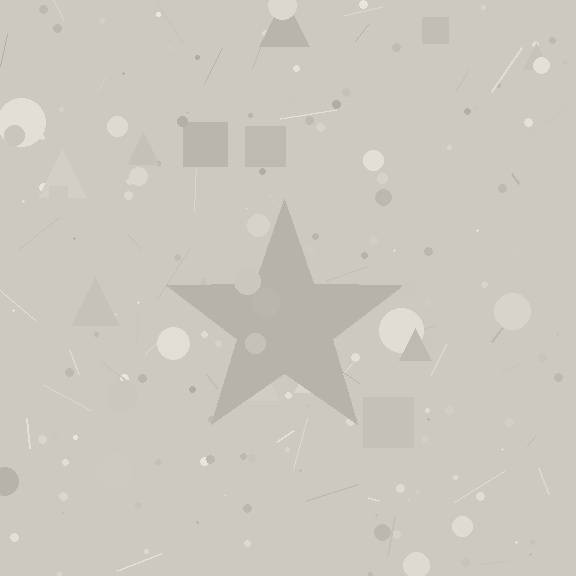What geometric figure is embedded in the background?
A star is embedded in the background.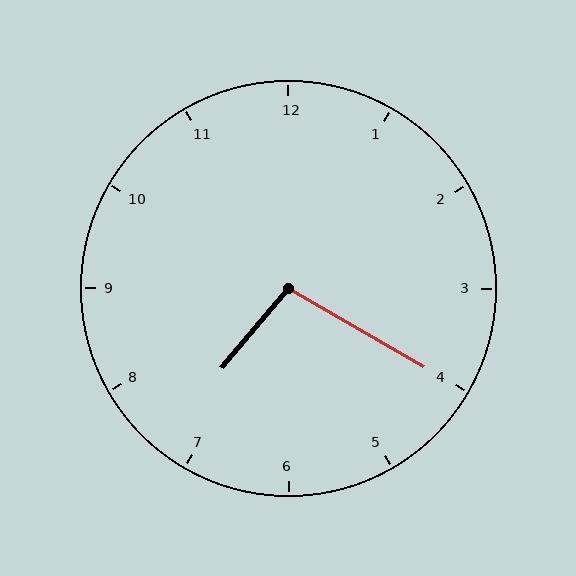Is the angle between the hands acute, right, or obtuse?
It is obtuse.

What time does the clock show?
7:20.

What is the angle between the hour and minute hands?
Approximately 100 degrees.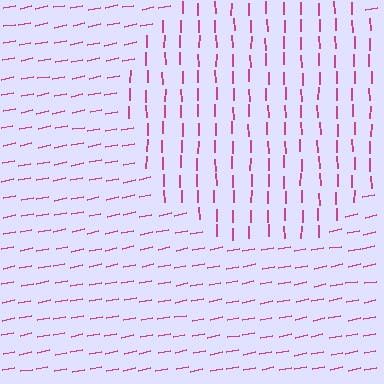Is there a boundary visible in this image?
Yes, there is a texture boundary formed by a change in line orientation.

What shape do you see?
I see a circle.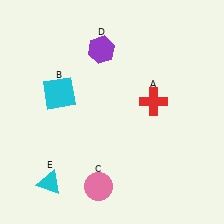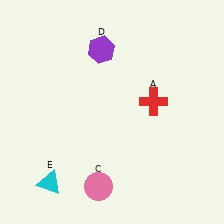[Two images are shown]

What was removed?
The cyan square (B) was removed in Image 2.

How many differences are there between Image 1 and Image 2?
There is 1 difference between the two images.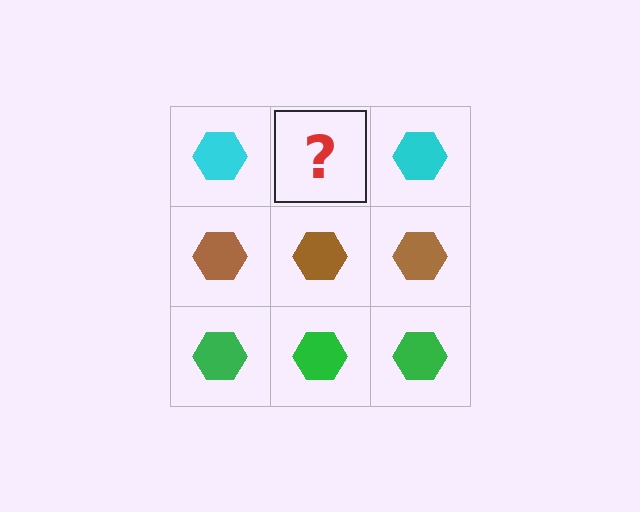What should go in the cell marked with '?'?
The missing cell should contain a cyan hexagon.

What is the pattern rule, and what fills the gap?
The rule is that each row has a consistent color. The gap should be filled with a cyan hexagon.